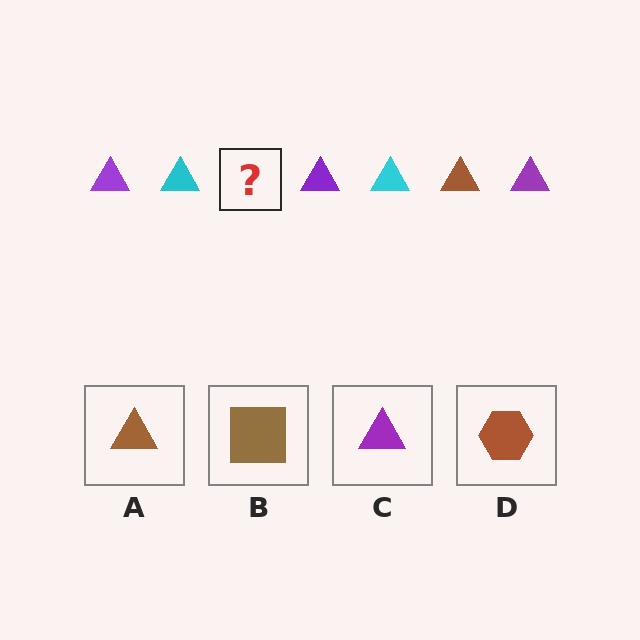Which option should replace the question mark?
Option A.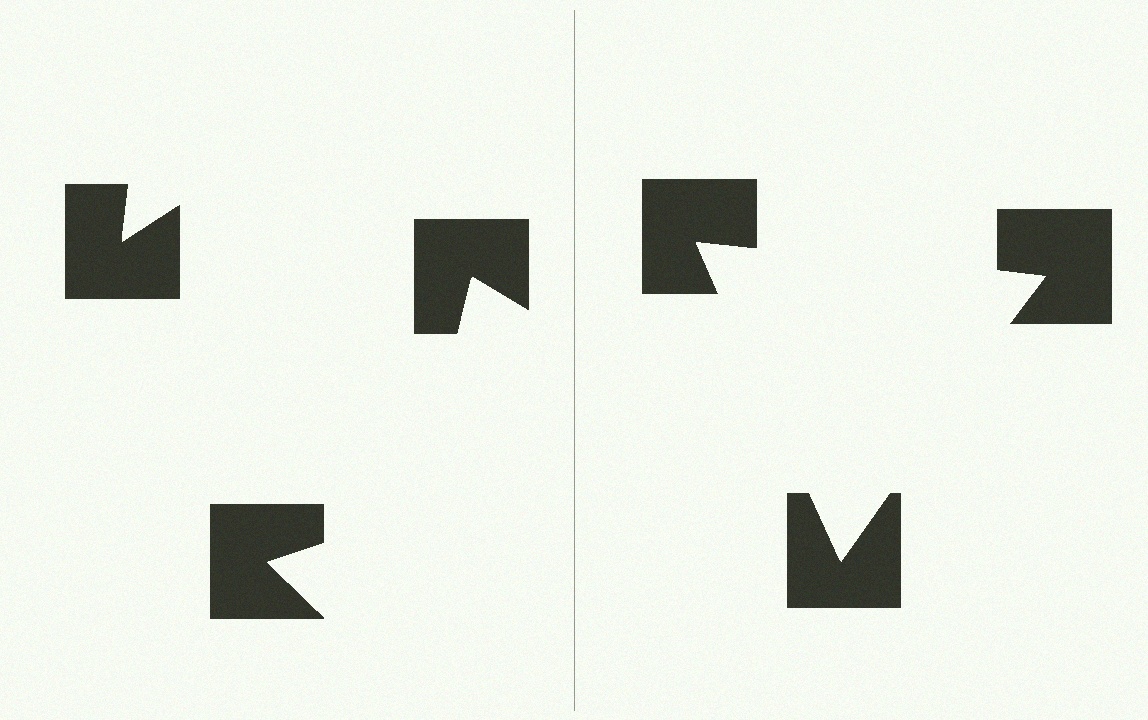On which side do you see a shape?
An illusory triangle appears on the right side. On the left side the wedge cuts are rotated, so no coherent shape forms.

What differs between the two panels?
The notched squares are positioned identically on both sides; only the wedge orientations differ. On the right they align to a triangle; on the left they are misaligned.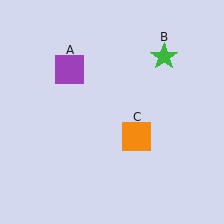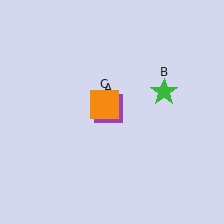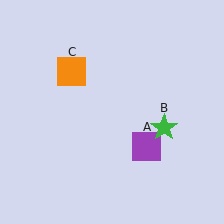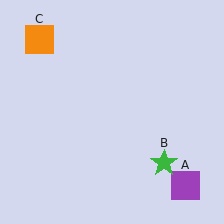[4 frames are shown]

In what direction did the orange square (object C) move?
The orange square (object C) moved up and to the left.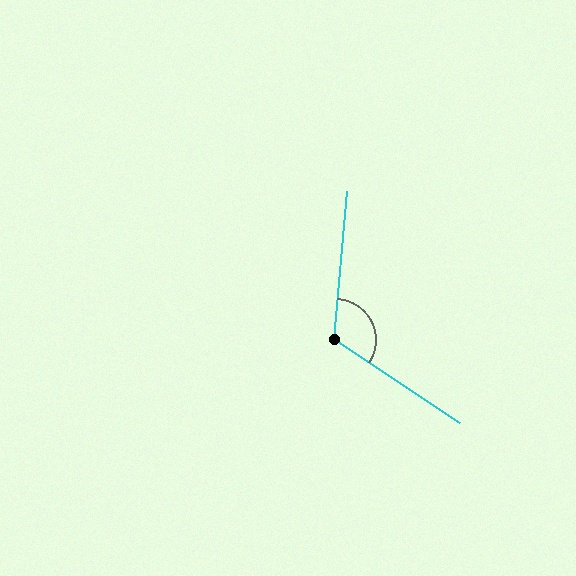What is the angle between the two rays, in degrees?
Approximately 118 degrees.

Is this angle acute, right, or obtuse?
It is obtuse.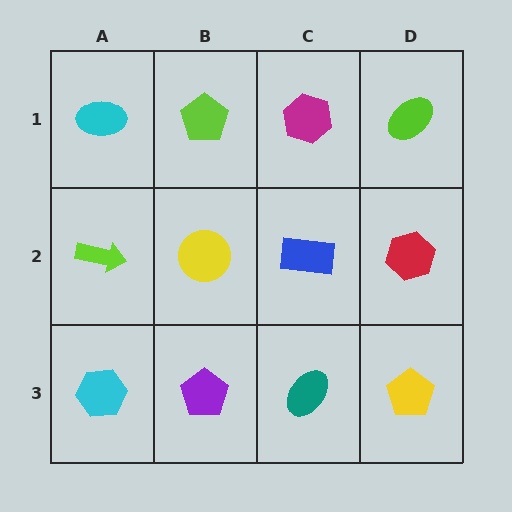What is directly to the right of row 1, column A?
A lime pentagon.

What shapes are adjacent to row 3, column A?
A lime arrow (row 2, column A), a purple pentagon (row 3, column B).